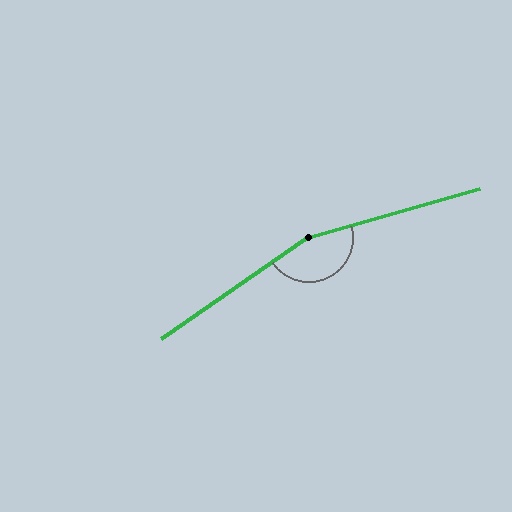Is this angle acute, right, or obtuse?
It is obtuse.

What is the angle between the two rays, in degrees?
Approximately 161 degrees.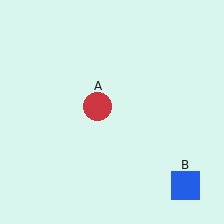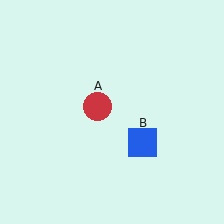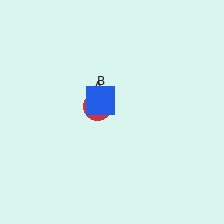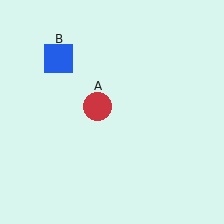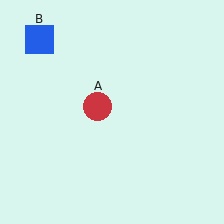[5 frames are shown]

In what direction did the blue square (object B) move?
The blue square (object B) moved up and to the left.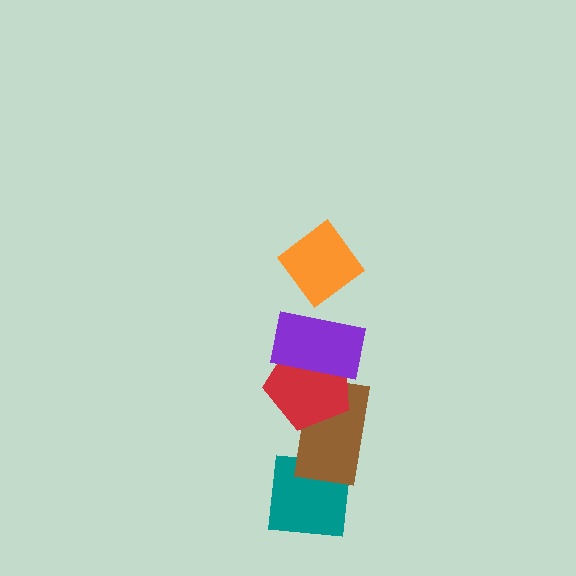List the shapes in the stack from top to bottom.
From top to bottom: the orange diamond, the purple rectangle, the red pentagon, the brown rectangle, the teal square.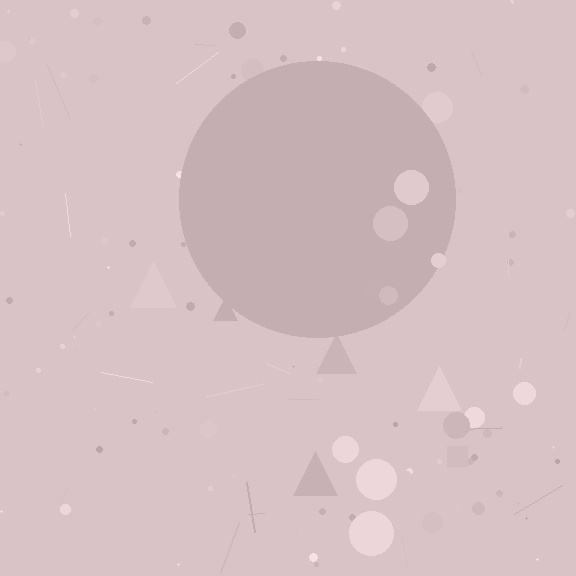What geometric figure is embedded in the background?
A circle is embedded in the background.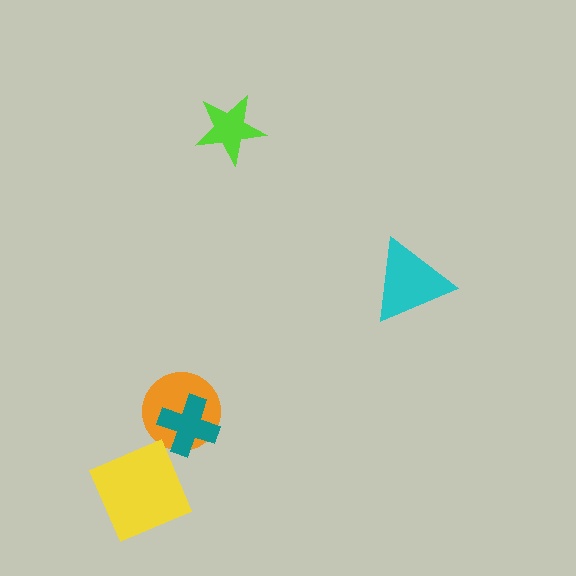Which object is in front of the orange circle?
The teal cross is in front of the orange circle.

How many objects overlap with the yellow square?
0 objects overlap with the yellow square.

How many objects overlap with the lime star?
0 objects overlap with the lime star.